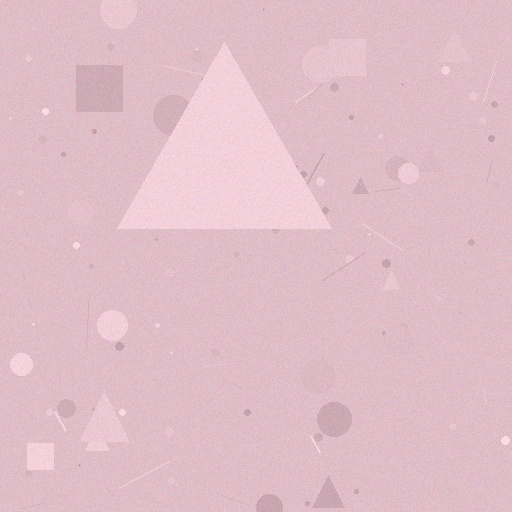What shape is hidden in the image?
A triangle is hidden in the image.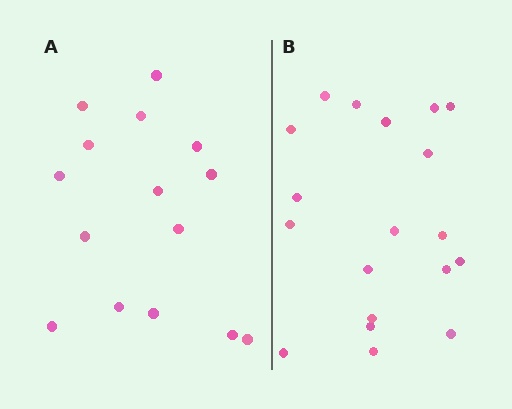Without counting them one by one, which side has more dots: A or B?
Region B (the right region) has more dots.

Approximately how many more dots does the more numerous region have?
Region B has about 4 more dots than region A.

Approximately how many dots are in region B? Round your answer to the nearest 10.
About 20 dots. (The exact count is 19, which rounds to 20.)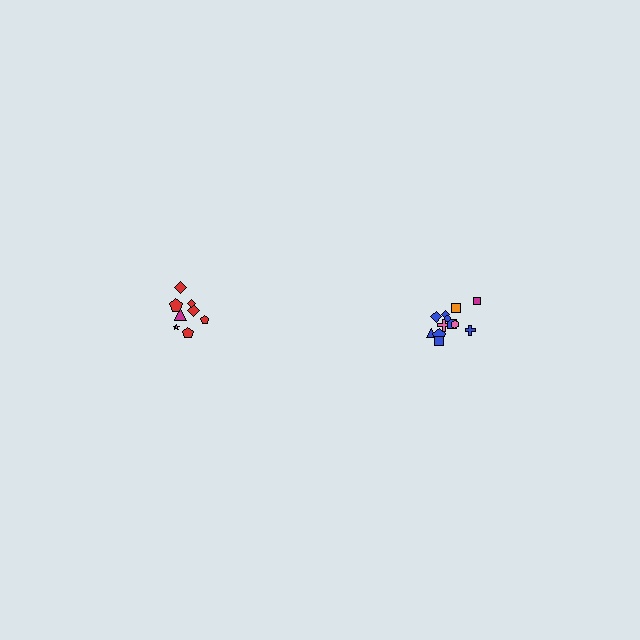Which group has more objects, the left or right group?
The right group.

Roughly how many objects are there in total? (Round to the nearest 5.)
Roughly 20 objects in total.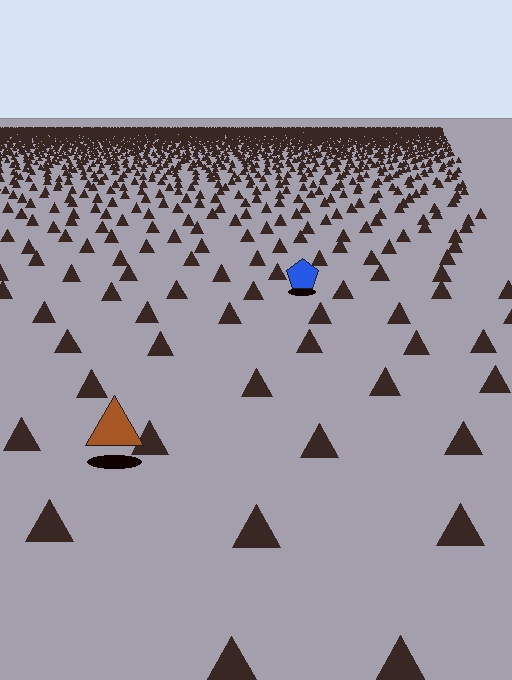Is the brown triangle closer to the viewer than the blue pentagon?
Yes. The brown triangle is closer — you can tell from the texture gradient: the ground texture is coarser near it.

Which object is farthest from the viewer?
The blue pentagon is farthest from the viewer. It appears smaller and the ground texture around it is denser.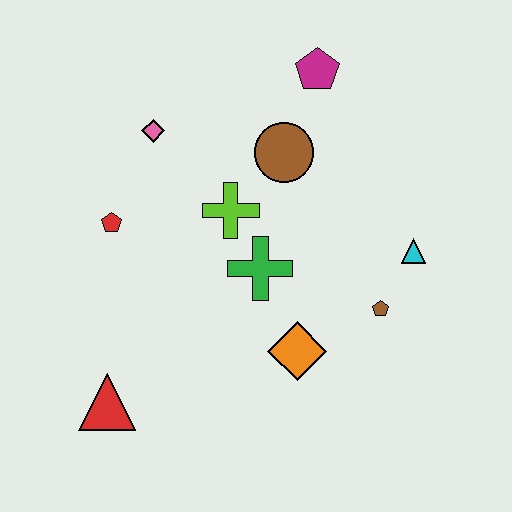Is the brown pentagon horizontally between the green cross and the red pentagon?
No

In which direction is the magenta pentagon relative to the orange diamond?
The magenta pentagon is above the orange diamond.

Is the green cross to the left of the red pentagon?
No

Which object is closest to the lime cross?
The green cross is closest to the lime cross.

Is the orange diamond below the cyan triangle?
Yes